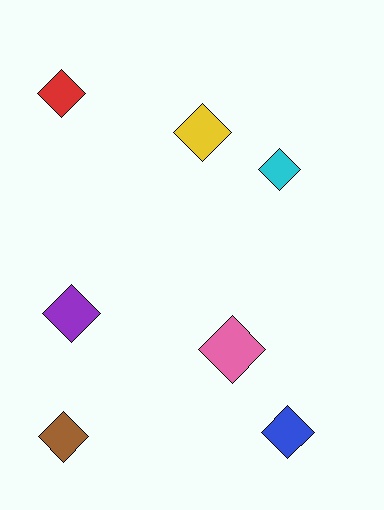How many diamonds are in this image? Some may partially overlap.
There are 7 diamonds.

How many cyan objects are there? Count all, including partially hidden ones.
There is 1 cyan object.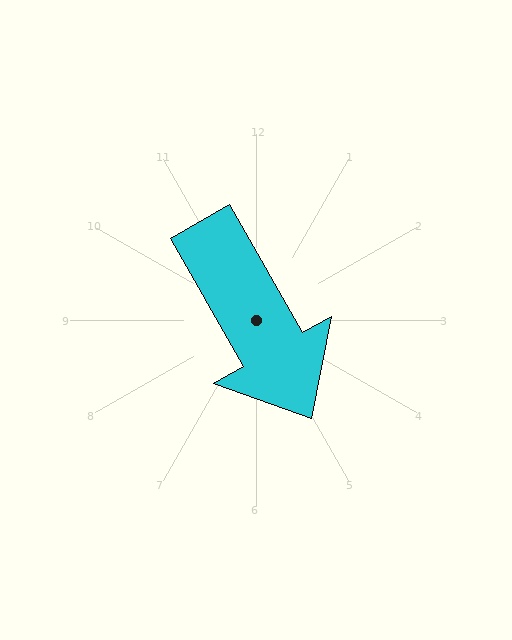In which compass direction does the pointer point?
Southeast.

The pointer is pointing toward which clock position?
Roughly 5 o'clock.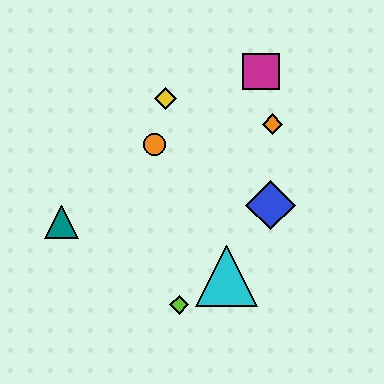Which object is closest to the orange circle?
The yellow diamond is closest to the orange circle.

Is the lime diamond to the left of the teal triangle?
No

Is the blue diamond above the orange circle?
No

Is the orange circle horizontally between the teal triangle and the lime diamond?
Yes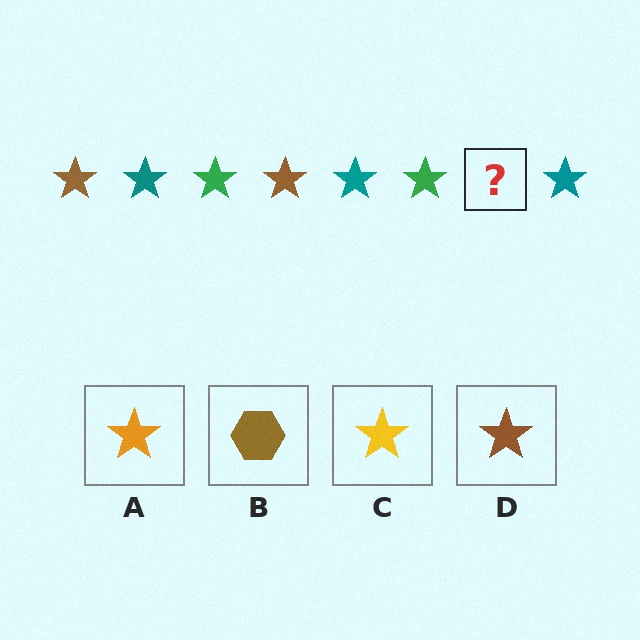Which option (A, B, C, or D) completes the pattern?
D.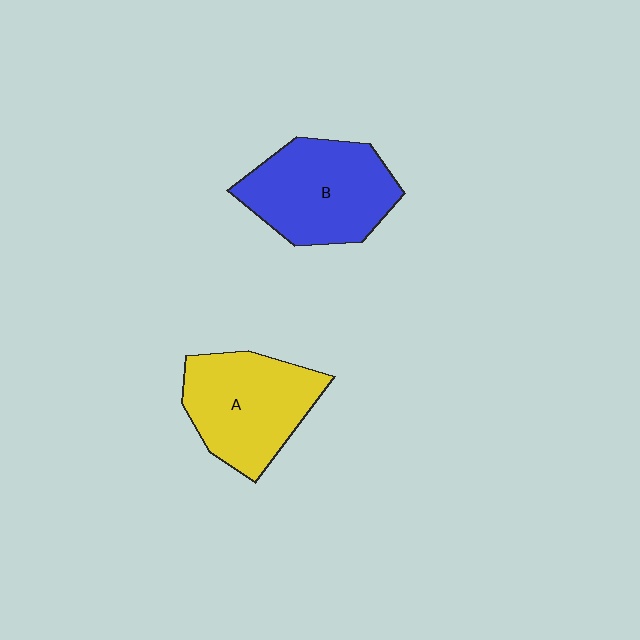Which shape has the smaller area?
Shape A (yellow).